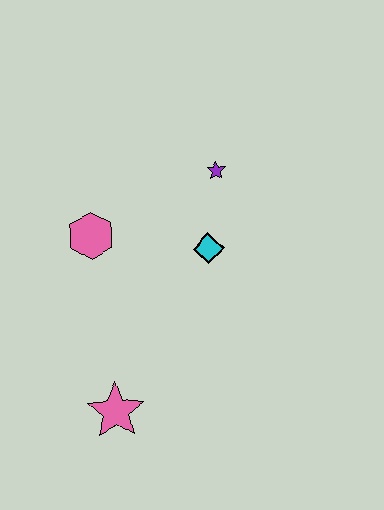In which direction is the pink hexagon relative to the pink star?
The pink hexagon is above the pink star.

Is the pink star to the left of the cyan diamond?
Yes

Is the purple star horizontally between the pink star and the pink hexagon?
No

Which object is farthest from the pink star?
The purple star is farthest from the pink star.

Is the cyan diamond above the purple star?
No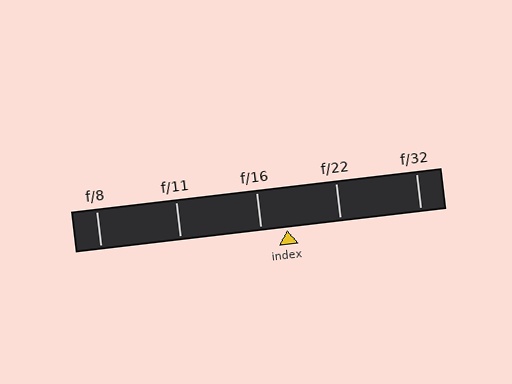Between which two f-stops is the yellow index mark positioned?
The index mark is between f/16 and f/22.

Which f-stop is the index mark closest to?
The index mark is closest to f/16.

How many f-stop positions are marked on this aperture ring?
There are 5 f-stop positions marked.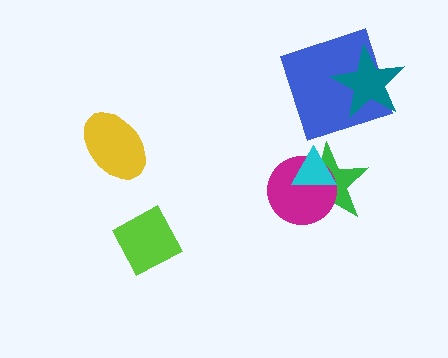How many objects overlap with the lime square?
0 objects overlap with the lime square.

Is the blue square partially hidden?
Yes, it is partially covered by another shape.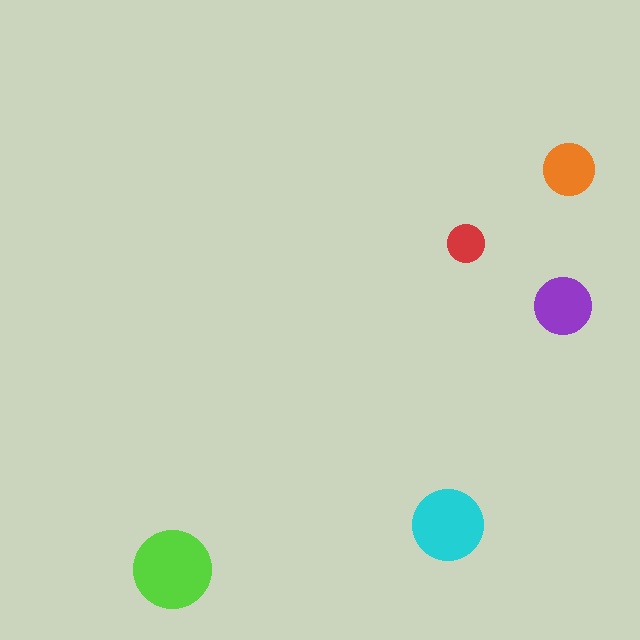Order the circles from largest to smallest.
the lime one, the cyan one, the purple one, the orange one, the red one.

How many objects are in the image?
There are 5 objects in the image.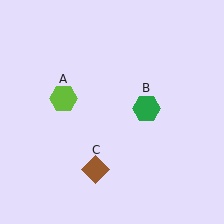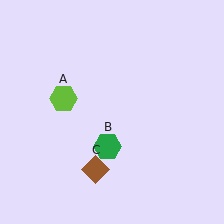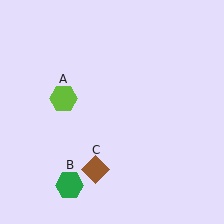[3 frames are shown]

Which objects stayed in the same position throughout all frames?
Lime hexagon (object A) and brown diamond (object C) remained stationary.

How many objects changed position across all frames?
1 object changed position: green hexagon (object B).